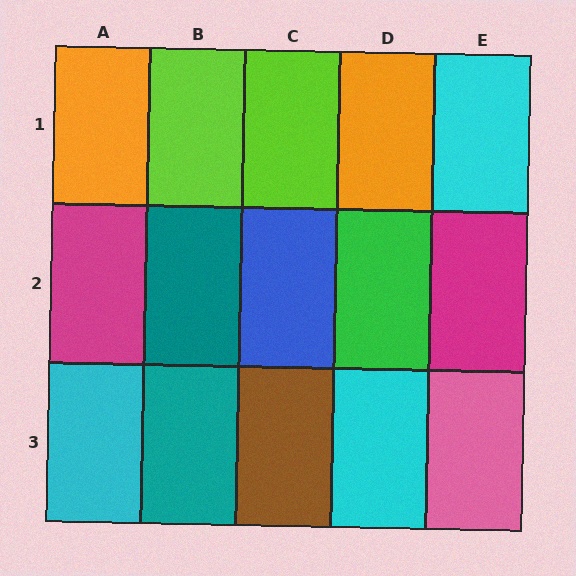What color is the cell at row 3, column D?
Cyan.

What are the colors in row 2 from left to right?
Magenta, teal, blue, green, magenta.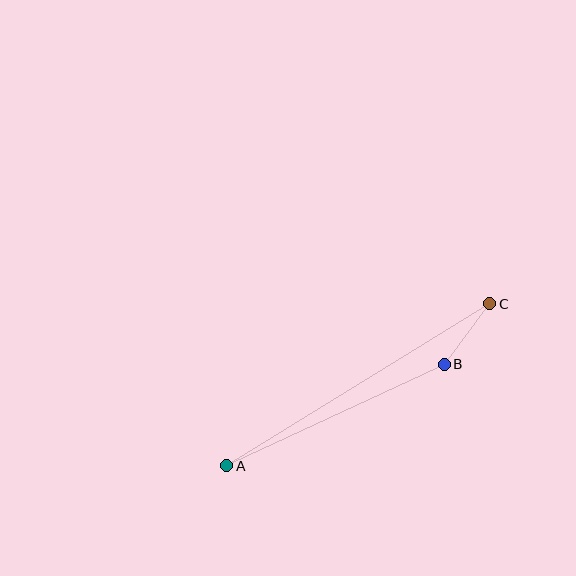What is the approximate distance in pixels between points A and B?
The distance between A and B is approximately 240 pixels.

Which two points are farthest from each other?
Points A and C are farthest from each other.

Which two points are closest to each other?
Points B and C are closest to each other.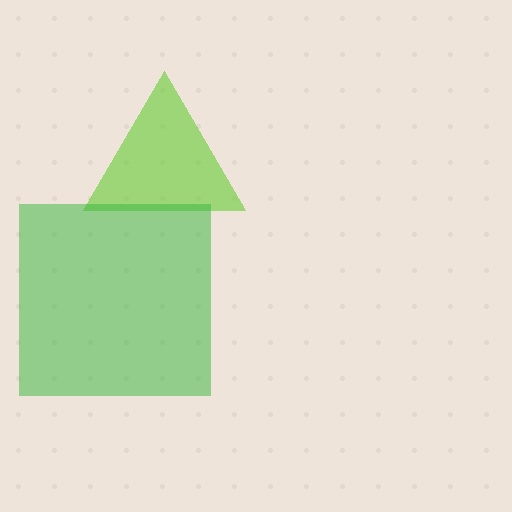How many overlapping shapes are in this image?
There are 2 overlapping shapes in the image.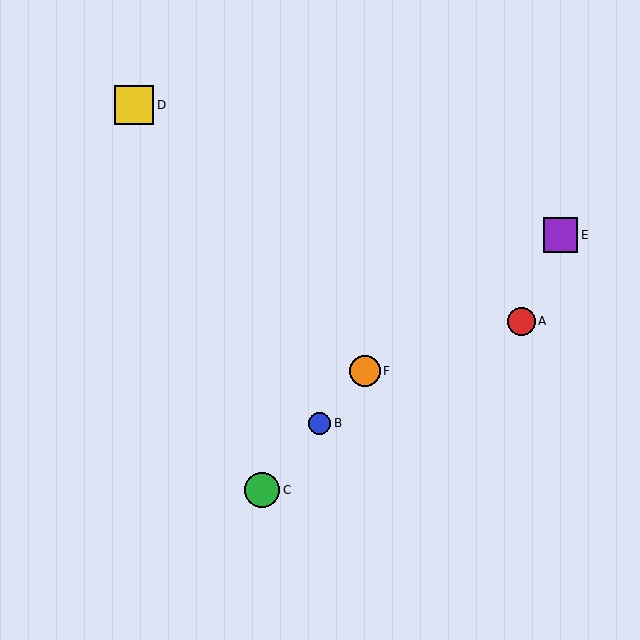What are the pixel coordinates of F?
Object F is at (365, 371).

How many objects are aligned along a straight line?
3 objects (B, C, F) are aligned along a straight line.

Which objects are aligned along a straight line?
Objects B, C, F are aligned along a straight line.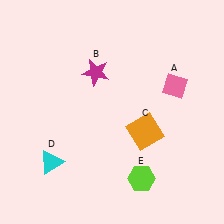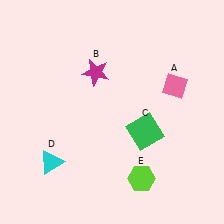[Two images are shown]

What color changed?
The square (C) changed from orange in Image 1 to green in Image 2.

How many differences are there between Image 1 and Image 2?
There is 1 difference between the two images.